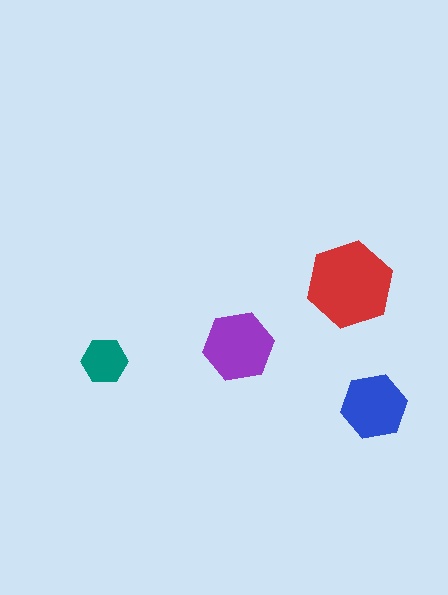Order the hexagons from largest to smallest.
the red one, the purple one, the blue one, the teal one.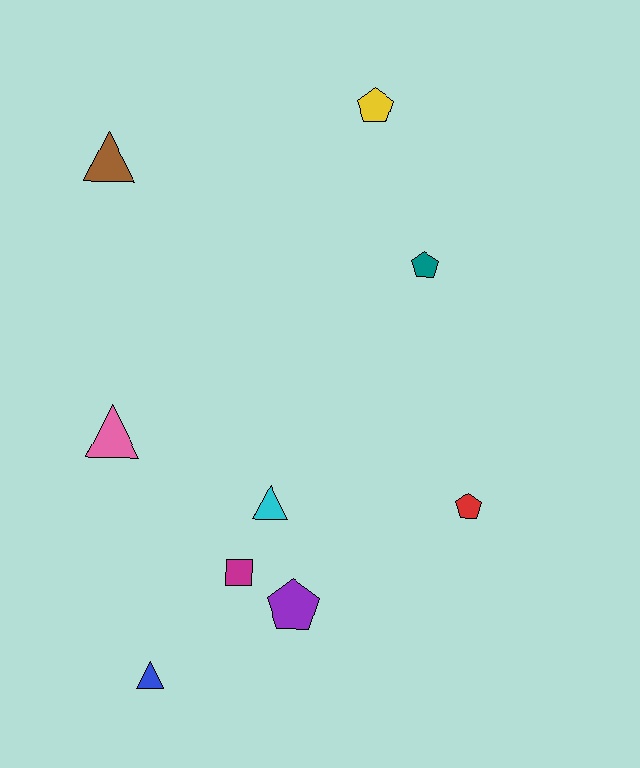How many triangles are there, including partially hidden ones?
There are 4 triangles.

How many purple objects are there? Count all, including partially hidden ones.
There is 1 purple object.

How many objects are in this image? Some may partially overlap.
There are 9 objects.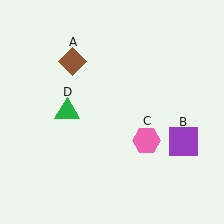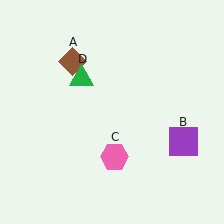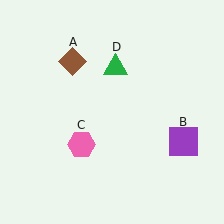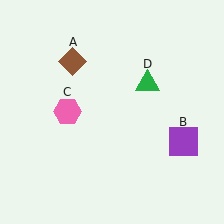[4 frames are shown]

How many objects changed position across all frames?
2 objects changed position: pink hexagon (object C), green triangle (object D).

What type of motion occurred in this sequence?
The pink hexagon (object C), green triangle (object D) rotated clockwise around the center of the scene.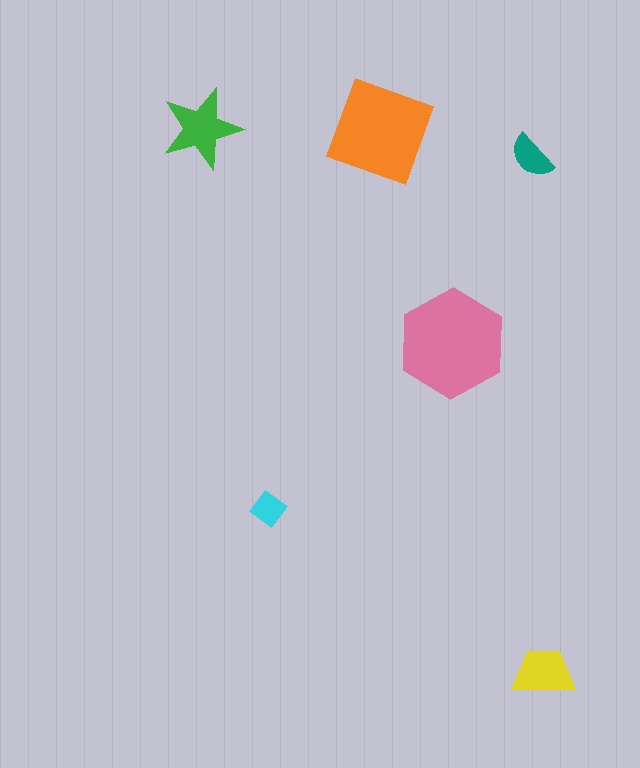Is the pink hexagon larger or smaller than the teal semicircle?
Larger.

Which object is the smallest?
The cyan diamond.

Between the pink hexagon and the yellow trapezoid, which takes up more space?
The pink hexagon.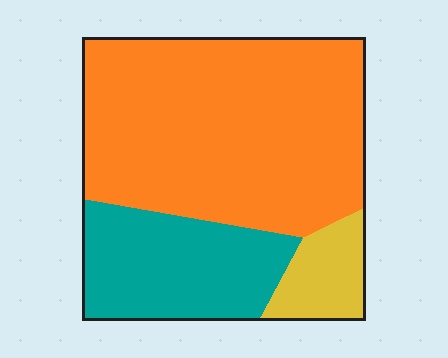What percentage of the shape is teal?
Teal covers about 25% of the shape.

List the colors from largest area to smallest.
From largest to smallest: orange, teal, yellow.